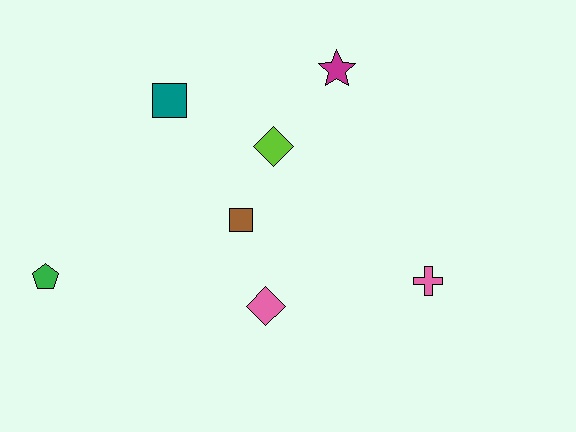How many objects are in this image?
There are 7 objects.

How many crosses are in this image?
There is 1 cross.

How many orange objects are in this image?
There are no orange objects.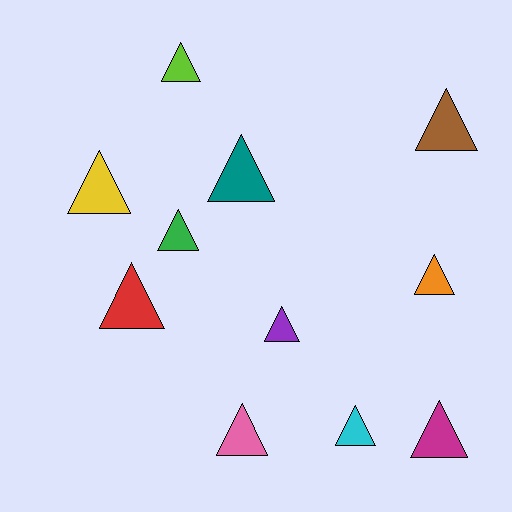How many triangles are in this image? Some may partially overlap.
There are 11 triangles.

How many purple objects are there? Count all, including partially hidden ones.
There is 1 purple object.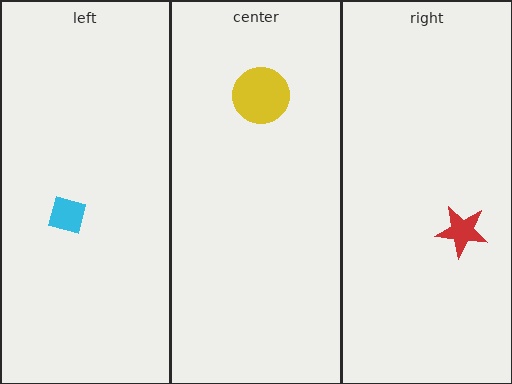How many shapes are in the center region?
1.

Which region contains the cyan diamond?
The left region.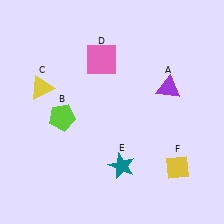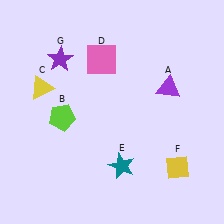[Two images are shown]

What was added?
A purple star (G) was added in Image 2.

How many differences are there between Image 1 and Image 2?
There is 1 difference between the two images.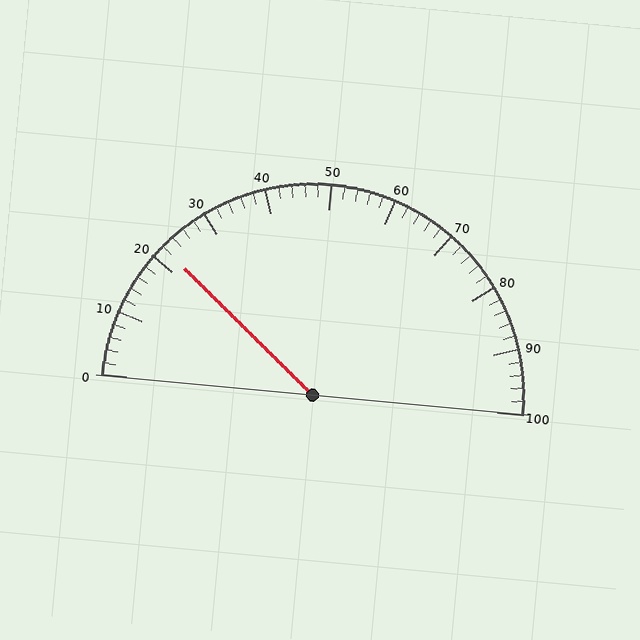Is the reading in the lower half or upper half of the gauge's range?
The reading is in the lower half of the range (0 to 100).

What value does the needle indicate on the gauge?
The needle indicates approximately 22.